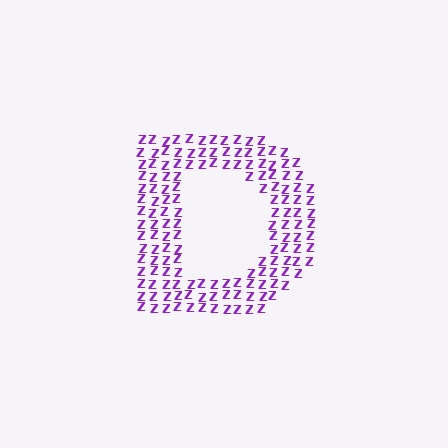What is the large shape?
The large shape is the letter D.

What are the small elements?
The small elements are letter Z's.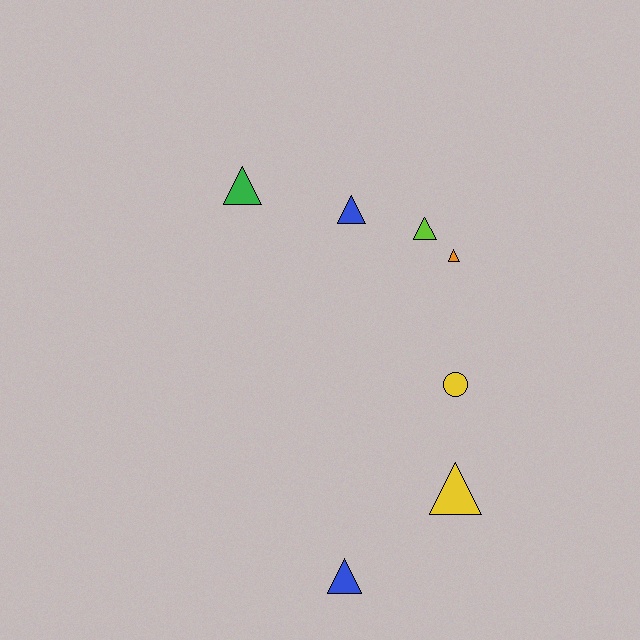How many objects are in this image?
There are 7 objects.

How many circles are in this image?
There is 1 circle.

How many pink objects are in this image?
There are no pink objects.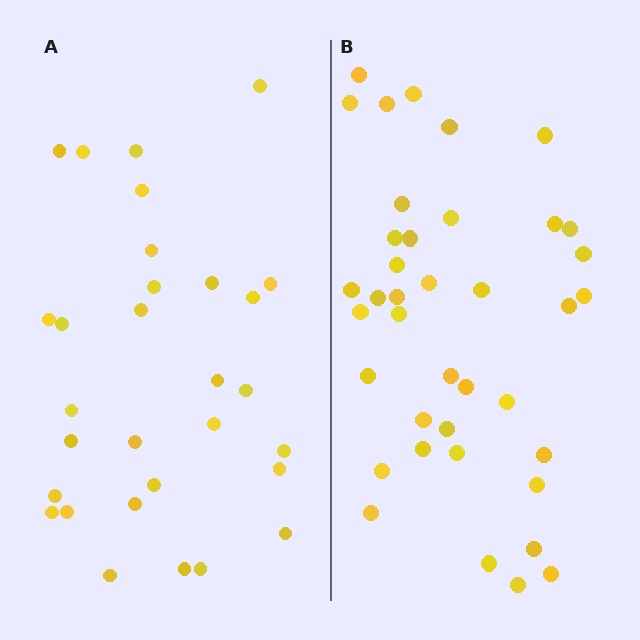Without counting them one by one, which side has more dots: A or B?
Region B (the right region) has more dots.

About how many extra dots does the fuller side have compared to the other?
Region B has roughly 8 or so more dots than region A.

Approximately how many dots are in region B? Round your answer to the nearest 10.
About 40 dots. (The exact count is 39, which rounds to 40.)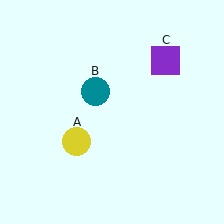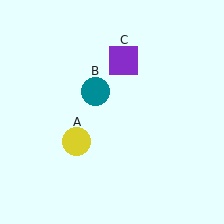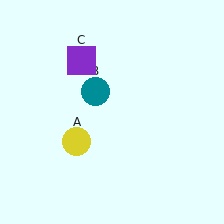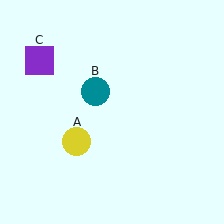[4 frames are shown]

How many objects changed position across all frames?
1 object changed position: purple square (object C).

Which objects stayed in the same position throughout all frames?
Yellow circle (object A) and teal circle (object B) remained stationary.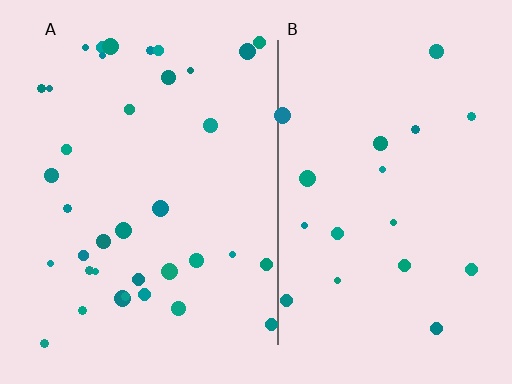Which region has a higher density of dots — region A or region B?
A (the left).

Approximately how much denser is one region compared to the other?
Approximately 2.0× — region A over region B.